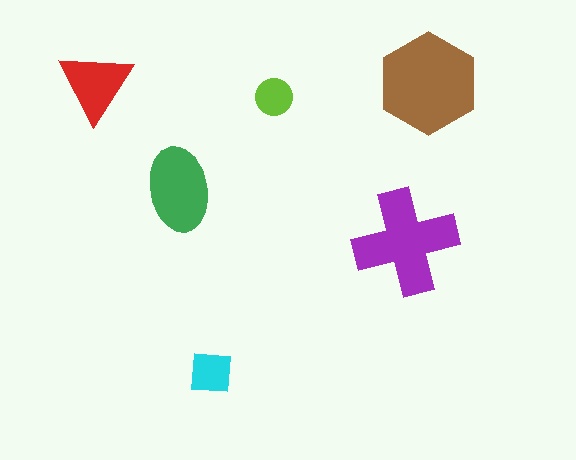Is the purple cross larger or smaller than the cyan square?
Larger.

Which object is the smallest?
The lime circle.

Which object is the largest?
The brown hexagon.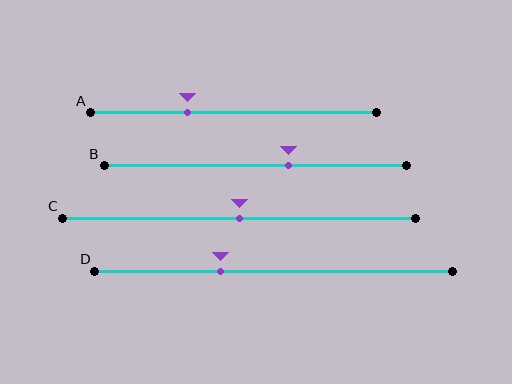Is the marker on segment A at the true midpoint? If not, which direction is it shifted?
No, the marker on segment A is shifted to the left by about 16% of the segment length.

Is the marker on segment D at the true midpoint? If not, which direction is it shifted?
No, the marker on segment D is shifted to the left by about 15% of the segment length.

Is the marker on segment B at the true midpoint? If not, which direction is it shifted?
No, the marker on segment B is shifted to the right by about 11% of the segment length.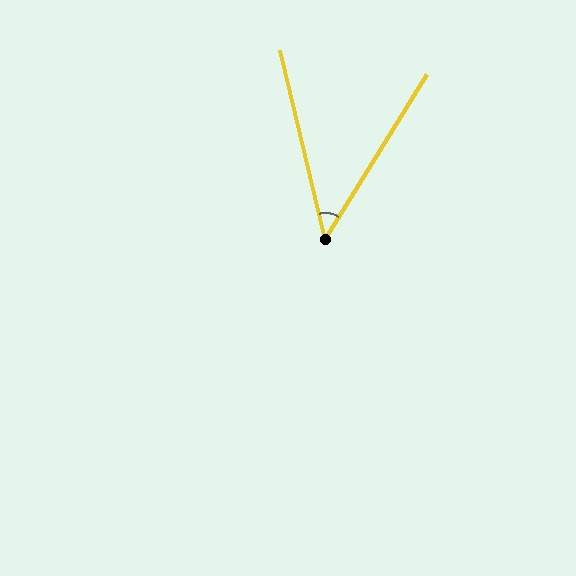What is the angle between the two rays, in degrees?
Approximately 45 degrees.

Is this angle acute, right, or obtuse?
It is acute.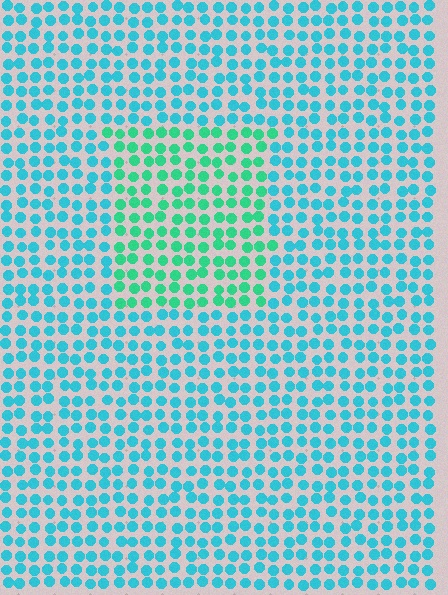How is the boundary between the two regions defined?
The boundary is defined purely by a slight shift in hue (about 34 degrees). Spacing, size, and orientation are identical on both sides.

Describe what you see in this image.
The image is filled with small cyan elements in a uniform arrangement. A rectangle-shaped region is visible where the elements are tinted to a slightly different hue, forming a subtle color boundary.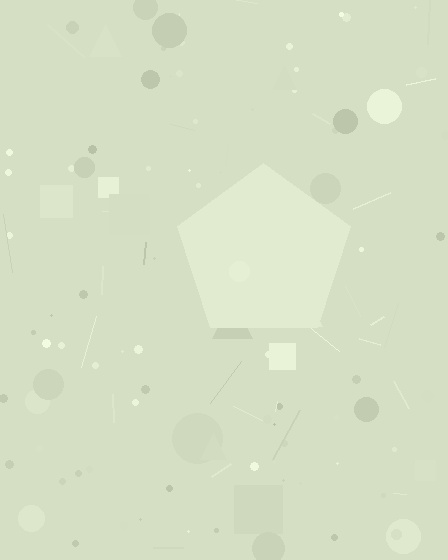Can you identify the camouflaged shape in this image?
The camouflaged shape is a pentagon.